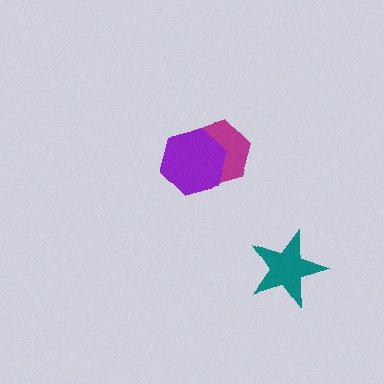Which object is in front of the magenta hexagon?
The purple hexagon is in front of the magenta hexagon.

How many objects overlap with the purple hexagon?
1 object overlaps with the purple hexagon.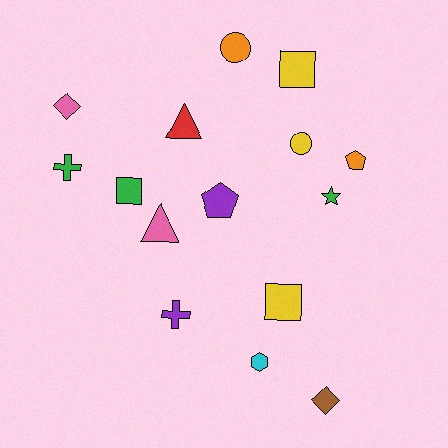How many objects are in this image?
There are 15 objects.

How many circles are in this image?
There are 2 circles.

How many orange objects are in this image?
There are 2 orange objects.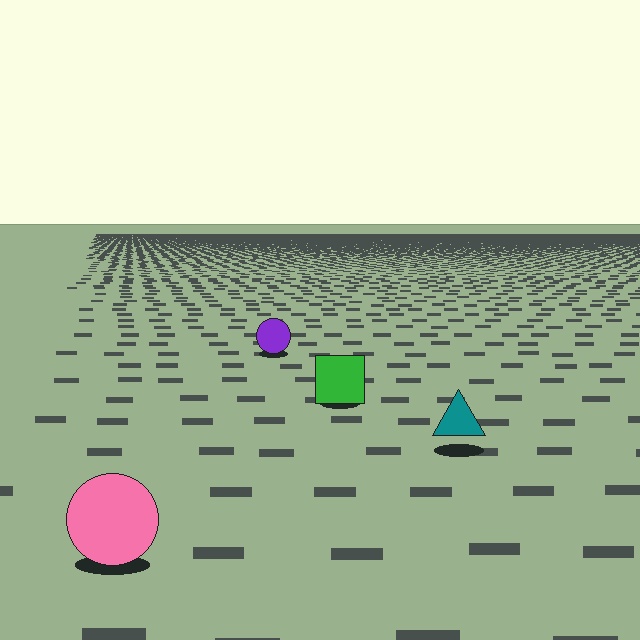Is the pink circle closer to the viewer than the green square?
Yes. The pink circle is closer — you can tell from the texture gradient: the ground texture is coarser near it.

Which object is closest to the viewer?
The pink circle is closest. The texture marks near it are larger and more spread out.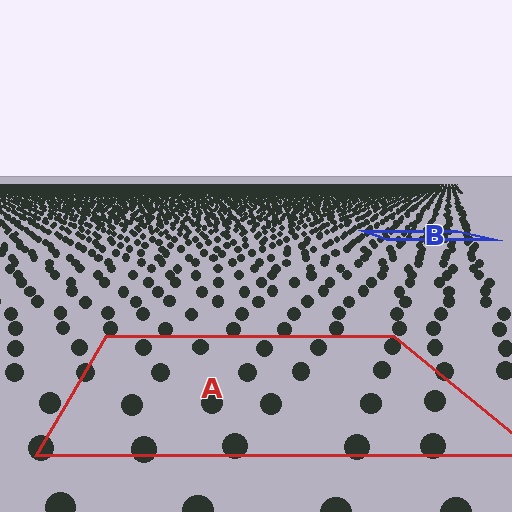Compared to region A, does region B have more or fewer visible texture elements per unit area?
Region B has more texture elements per unit area — they are packed more densely because it is farther away.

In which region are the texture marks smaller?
The texture marks are smaller in region B, because it is farther away.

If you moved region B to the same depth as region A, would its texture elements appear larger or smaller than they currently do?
They would appear larger. At a closer depth, the same texture elements are projected at a bigger on-screen size.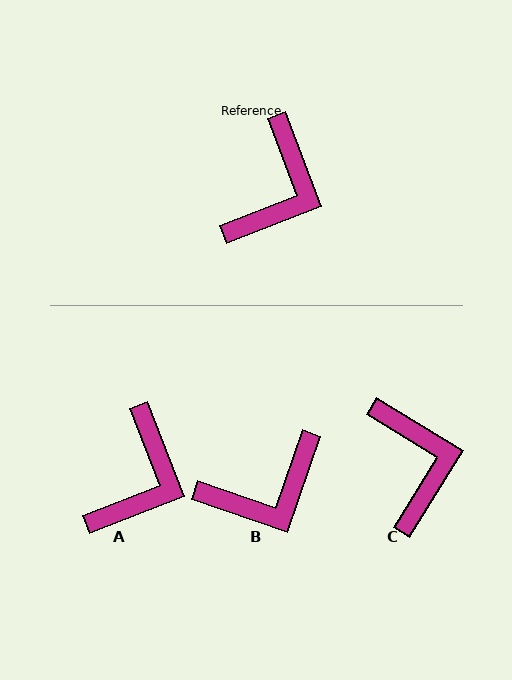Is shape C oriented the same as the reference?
No, it is off by about 37 degrees.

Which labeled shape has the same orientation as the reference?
A.